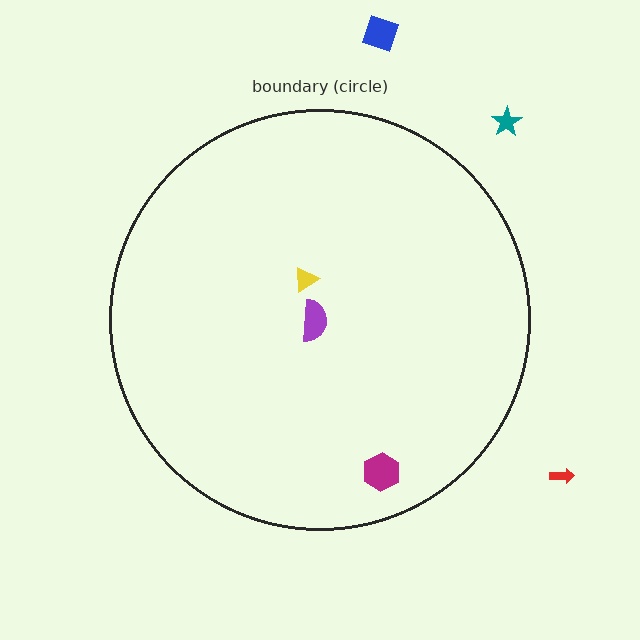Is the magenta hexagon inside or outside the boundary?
Inside.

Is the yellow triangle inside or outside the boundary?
Inside.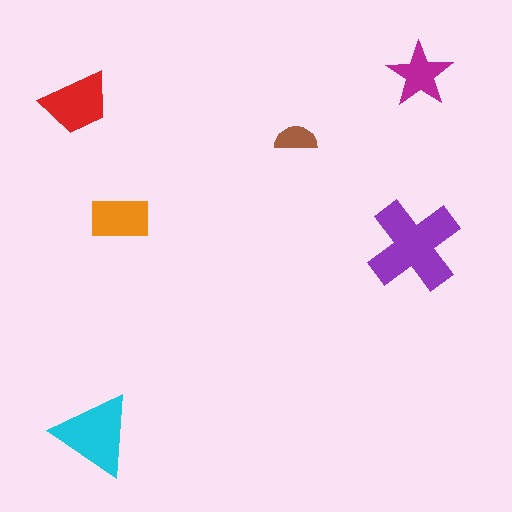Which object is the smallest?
The brown semicircle.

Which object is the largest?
The purple cross.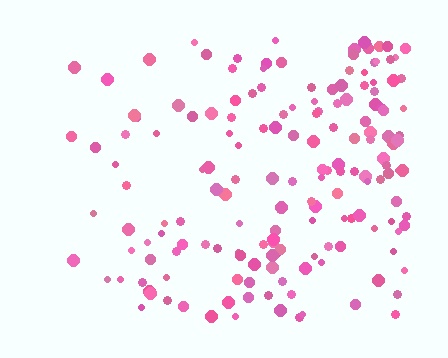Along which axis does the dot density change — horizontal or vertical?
Horizontal.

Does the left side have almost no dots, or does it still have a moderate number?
Still a moderate number, just noticeably fewer than the right.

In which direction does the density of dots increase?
From left to right, with the right side densest.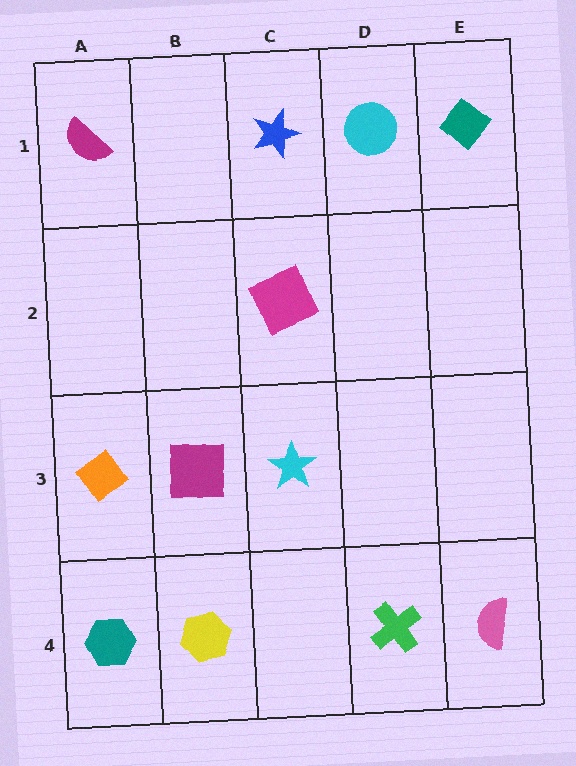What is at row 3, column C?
A cyan star.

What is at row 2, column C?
A magenta square.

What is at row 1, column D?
A cyan circle.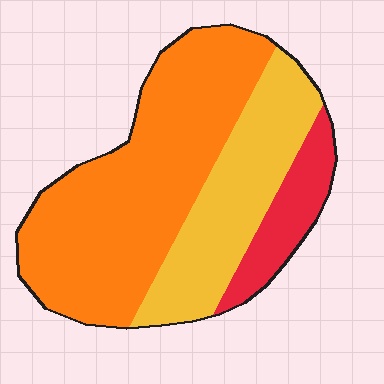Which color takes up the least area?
Red, at roughly 15%.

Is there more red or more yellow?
Yellow.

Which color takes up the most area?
Orange, at roughly 55%.